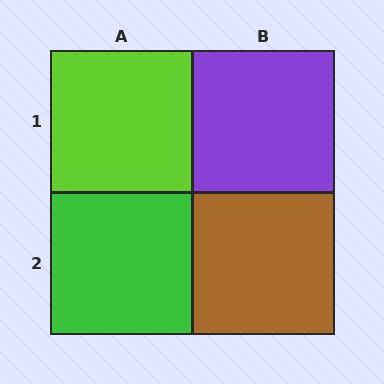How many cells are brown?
1 cell is brown.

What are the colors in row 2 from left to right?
Green, brown.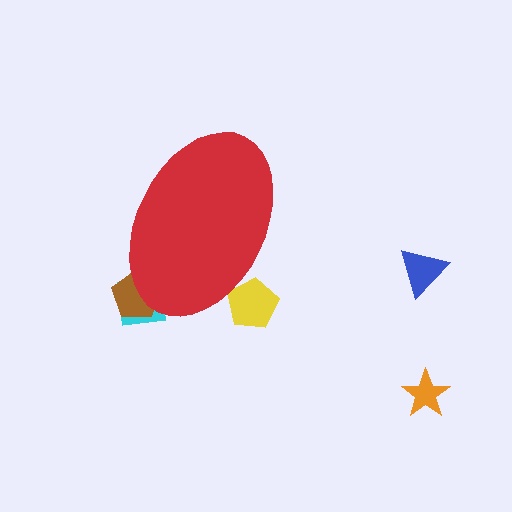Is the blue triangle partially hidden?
No, the blue triangle is fully visible.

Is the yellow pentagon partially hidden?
Yes, the yellow pentagon is partially hidden behind the red ellipse.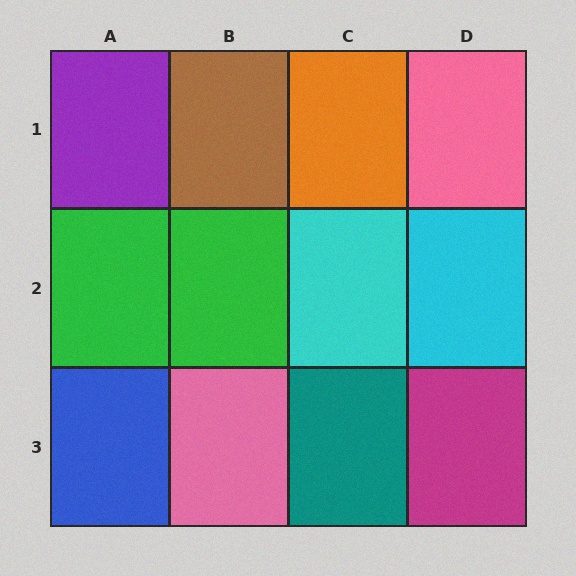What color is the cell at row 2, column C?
Cyan.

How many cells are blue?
1 cell is blue.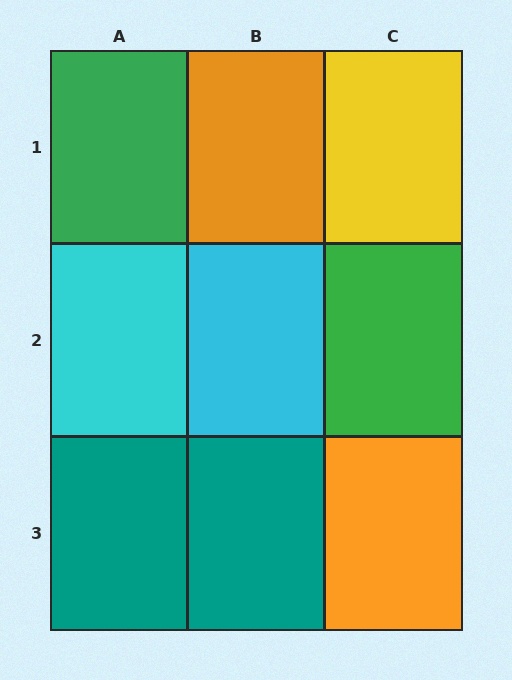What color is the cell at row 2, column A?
Cyan.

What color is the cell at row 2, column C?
Green.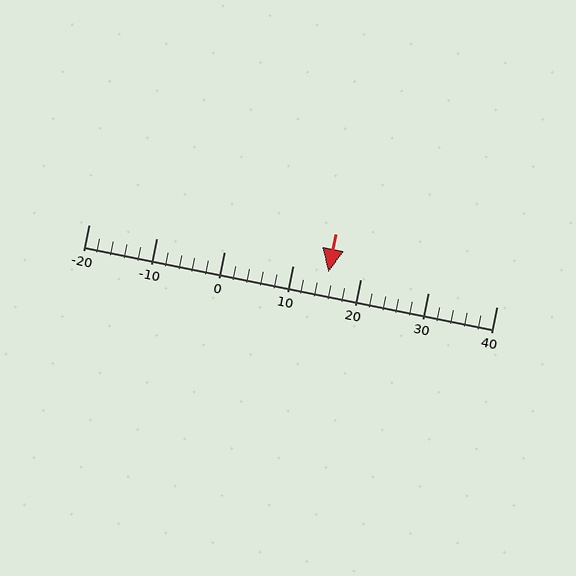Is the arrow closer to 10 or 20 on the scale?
The arrow is closer to 20.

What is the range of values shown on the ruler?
The ruler shows values from -20 to 40.